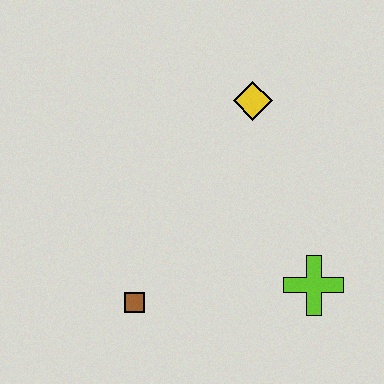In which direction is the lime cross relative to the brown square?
The lime cross is to the right of the brown square.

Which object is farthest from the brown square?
The yellow diamond is farthest from the brown square.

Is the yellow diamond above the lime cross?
Yes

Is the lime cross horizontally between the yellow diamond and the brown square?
No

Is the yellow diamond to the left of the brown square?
No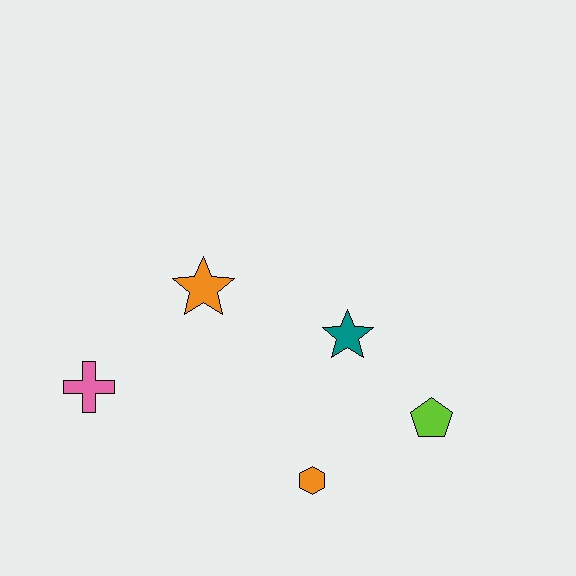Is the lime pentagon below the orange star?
Yes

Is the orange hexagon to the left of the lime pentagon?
Yes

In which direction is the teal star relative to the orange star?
The teal star is to the right of the orange star.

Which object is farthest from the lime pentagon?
The pink cross is farthest from the lime pentagon.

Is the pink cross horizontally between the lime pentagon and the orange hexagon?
No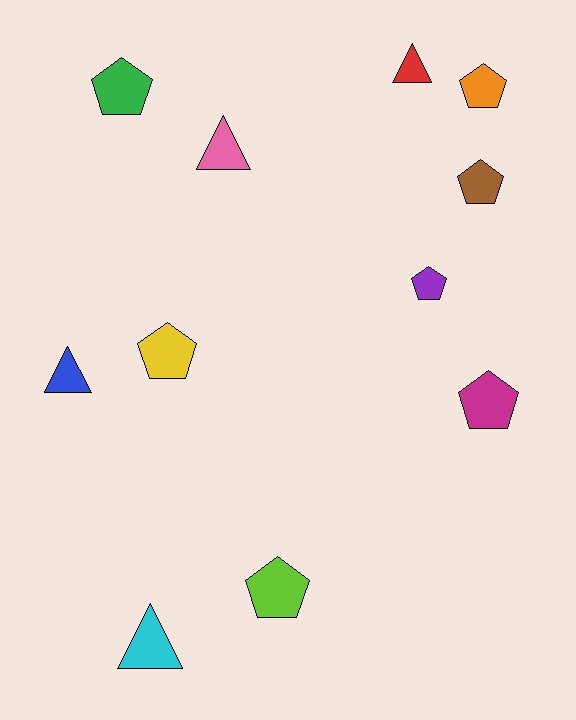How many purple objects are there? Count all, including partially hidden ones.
There is 1 purple object.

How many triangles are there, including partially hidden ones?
There are 4 triangles.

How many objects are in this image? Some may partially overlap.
There are 11 objects.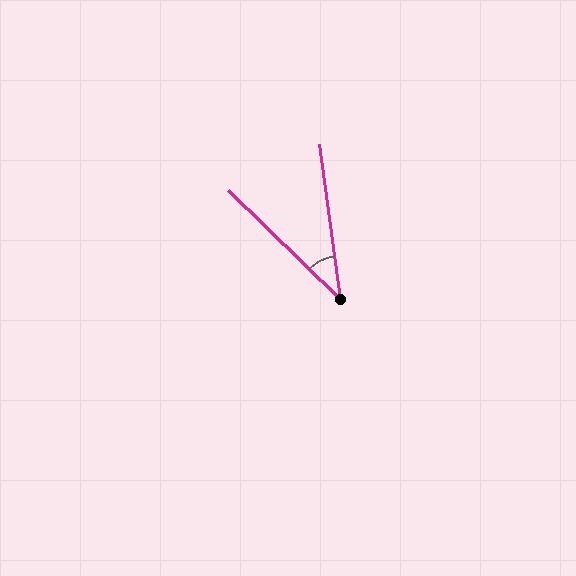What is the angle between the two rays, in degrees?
Approximately 38 degrees.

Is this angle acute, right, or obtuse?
It is acute.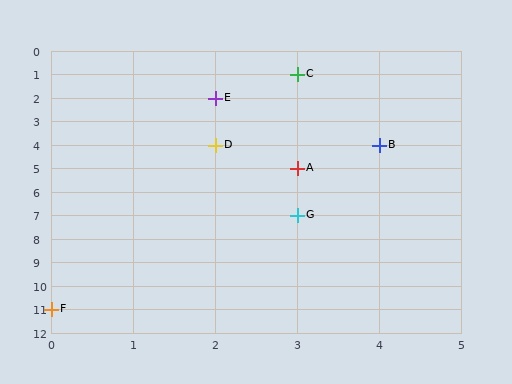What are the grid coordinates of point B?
Point B is at grid coordinates (4, 4).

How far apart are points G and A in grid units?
Points G and A are 2 rows apart.